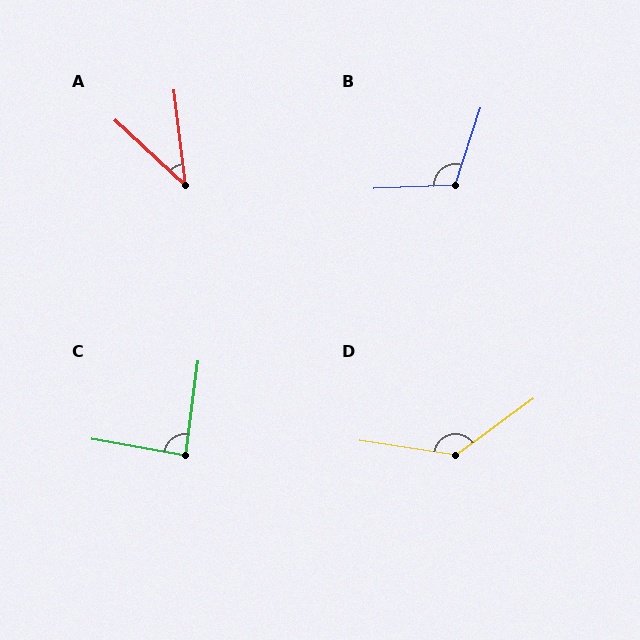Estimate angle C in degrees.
Approximately 88 degrees.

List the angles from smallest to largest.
A (40°), C (88°), B (111°), D (135°).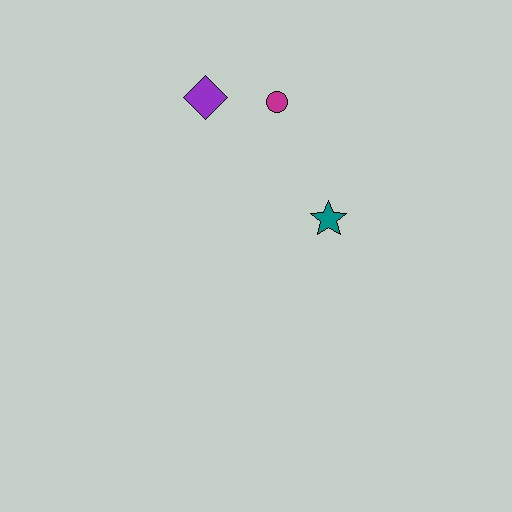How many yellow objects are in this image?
There are no yellow objects.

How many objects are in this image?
There are 3 objects.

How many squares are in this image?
There are no squares.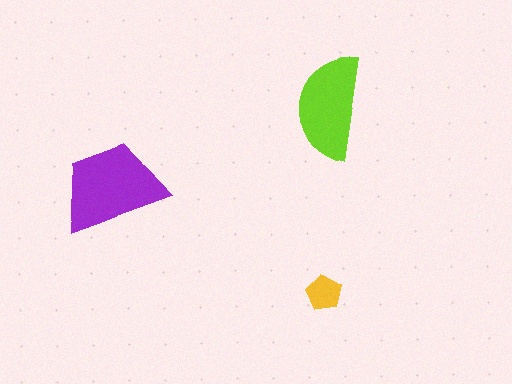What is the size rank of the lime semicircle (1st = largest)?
2nd.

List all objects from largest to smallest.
The purple trapezoid, the lime semicircle, the yellow pentagon.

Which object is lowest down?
The yellow pentagon is bottommost.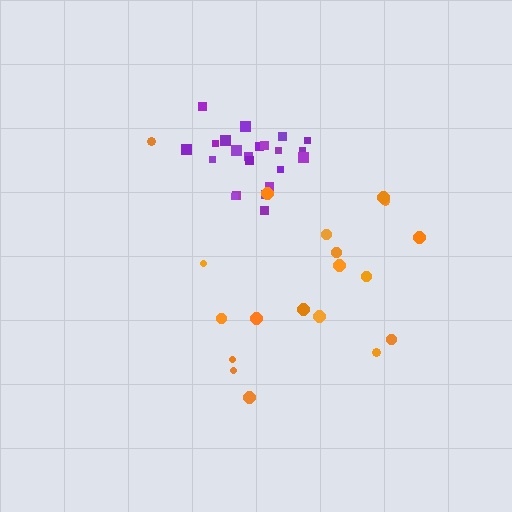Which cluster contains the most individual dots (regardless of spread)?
Purple (22).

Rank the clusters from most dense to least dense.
purple, orange.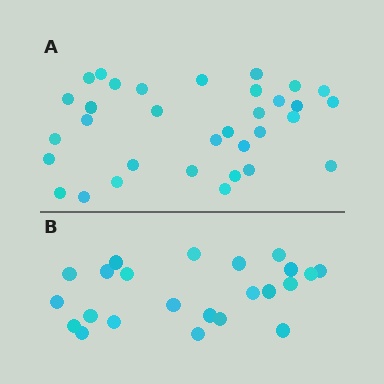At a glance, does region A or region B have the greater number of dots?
Region A (the top region) has more dots.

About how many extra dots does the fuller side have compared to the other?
Region A has roughly 10 or so more dots than region B.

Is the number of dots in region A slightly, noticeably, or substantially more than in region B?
Region A has noticeably more, but not dramatically so. The ratio is roughly 1.4 to 1.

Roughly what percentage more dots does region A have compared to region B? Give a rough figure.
About 45% more.